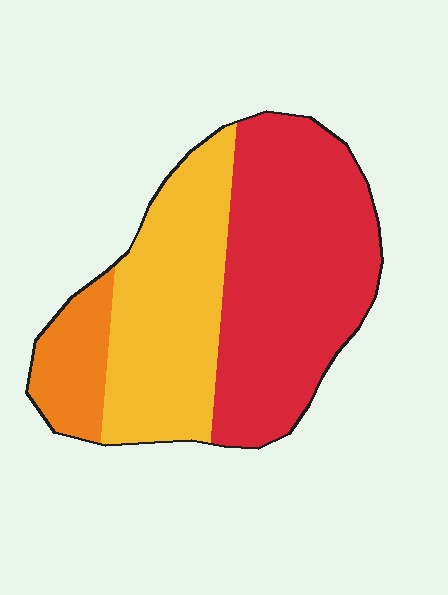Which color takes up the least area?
Orange, at roughly 10%.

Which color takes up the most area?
Red, at roughly 50%.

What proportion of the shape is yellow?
Yellow takes up between a third and a half of the shape.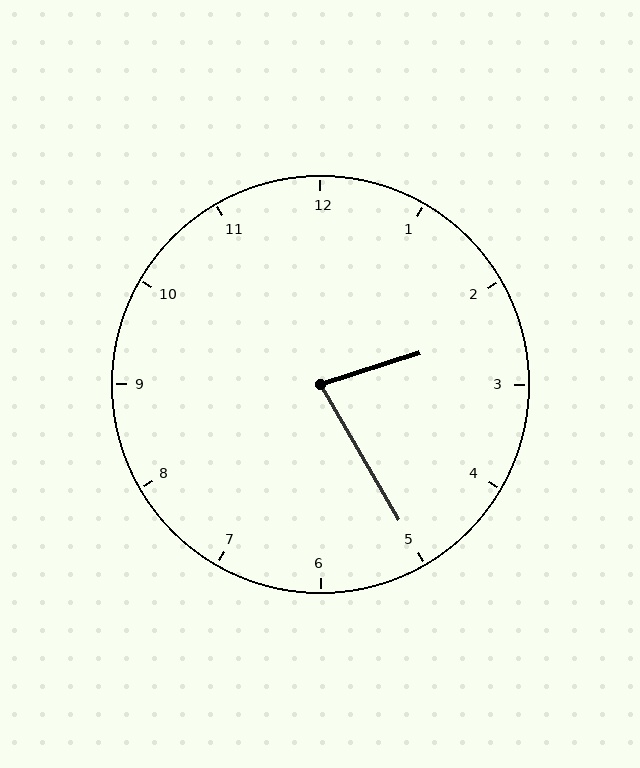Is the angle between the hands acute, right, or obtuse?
It is acute.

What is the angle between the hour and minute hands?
Approximately 78 degrees.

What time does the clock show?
2:25.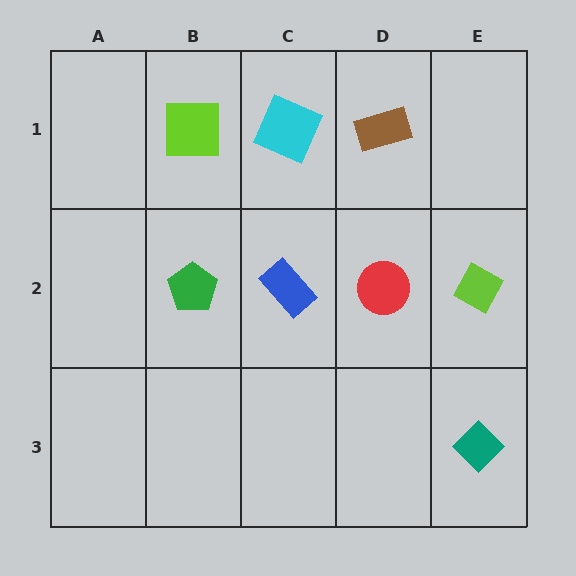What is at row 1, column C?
A cyan square.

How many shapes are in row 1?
3 shapes.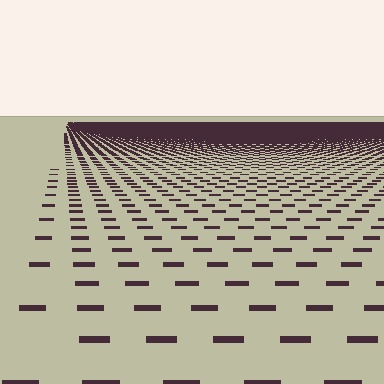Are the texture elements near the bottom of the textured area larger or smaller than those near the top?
Larger. Near the bottom, elements are closer to the viewer and appear at a bigger on-screen size.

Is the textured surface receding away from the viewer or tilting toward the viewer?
The surface is receding away from the viewer. Texture elements get smaller and denser toward the top.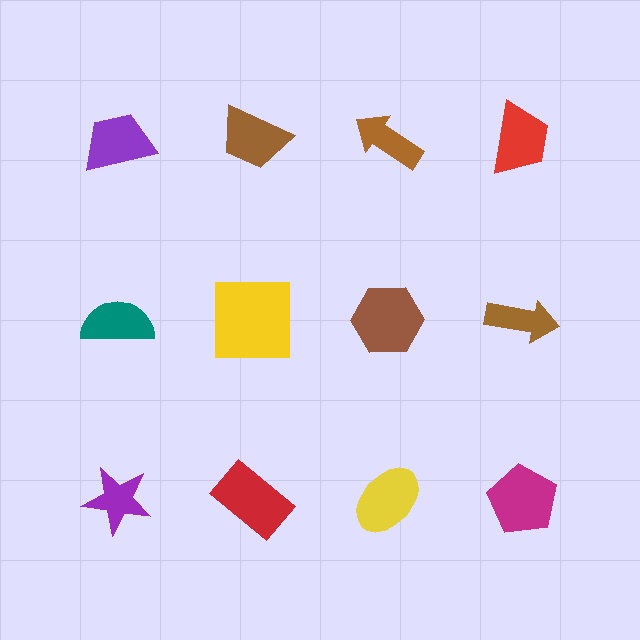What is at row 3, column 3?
A yellow ellipse.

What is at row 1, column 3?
A brown arrow.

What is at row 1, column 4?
A red trapezoid.